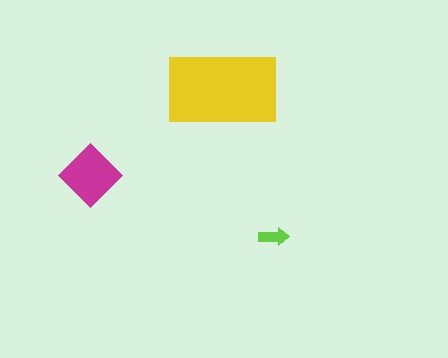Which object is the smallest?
The lime arrow.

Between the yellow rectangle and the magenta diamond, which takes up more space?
The yellow rectangle.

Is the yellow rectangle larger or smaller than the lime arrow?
Larger.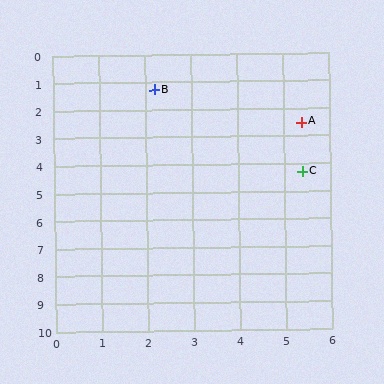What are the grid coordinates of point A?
Point A is at approximately (5.4, 2.5).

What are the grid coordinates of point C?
Point C is at approximately (5.4, 4.3).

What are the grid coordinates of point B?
Point B is at approximately (2.2, 1.3).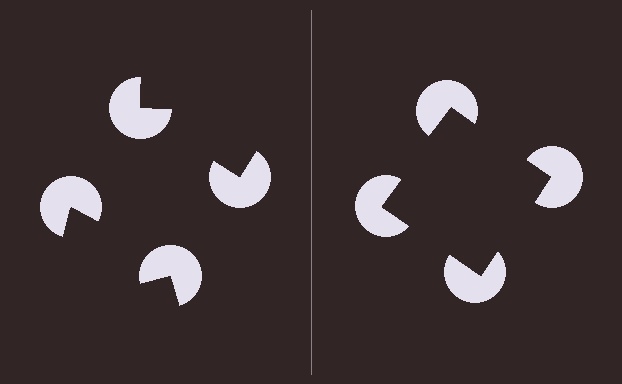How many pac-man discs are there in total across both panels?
8 — 4 on each side.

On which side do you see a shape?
An illusory square appears on the right side. On the left side the wedge cuts are rotated, so no coherent shape forms.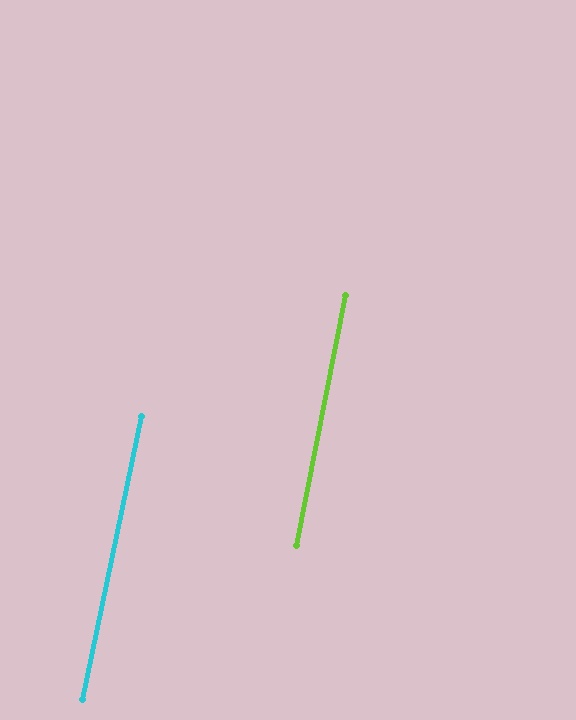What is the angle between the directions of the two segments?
Approximately 1 degree.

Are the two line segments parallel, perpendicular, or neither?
Parallel — their directions differ by only 0.6°.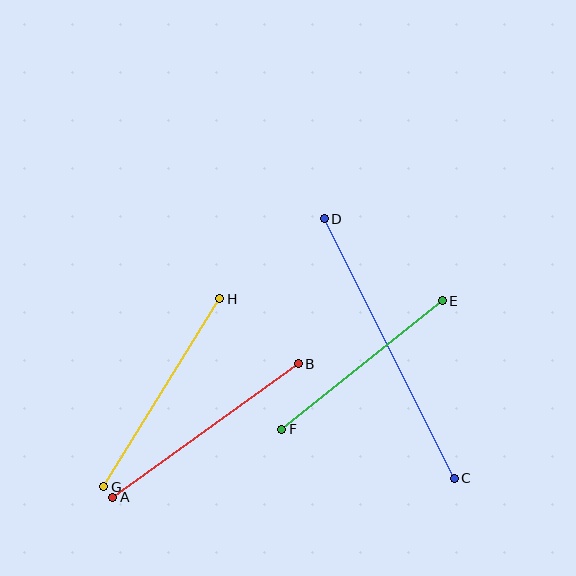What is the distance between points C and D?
The distance is approximately 290 pixels.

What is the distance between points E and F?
The distance is approximately 205 pixels.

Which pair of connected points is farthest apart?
Points C and D are farthest apart.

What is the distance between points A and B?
The distance is approximately 229 pixels.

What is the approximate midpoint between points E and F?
The midpoint is at approximately (362, 365) pixels.